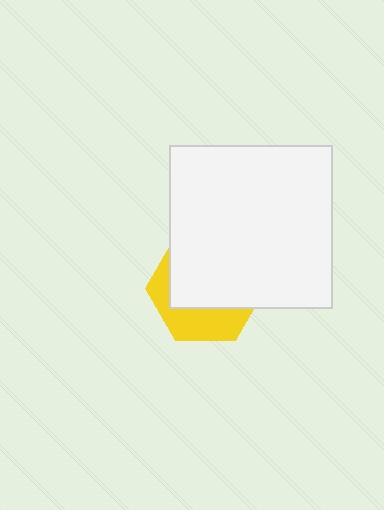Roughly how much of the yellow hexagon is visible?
A small part of it is visible (roughly 36%).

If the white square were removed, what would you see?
You would see the complete yellow hexagon.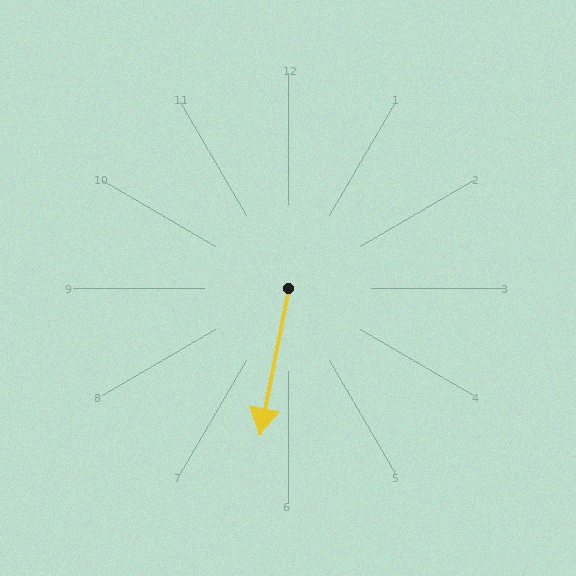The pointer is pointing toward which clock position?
Roughly 6 o'clock.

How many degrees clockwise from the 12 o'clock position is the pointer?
Approximately 191 degrees.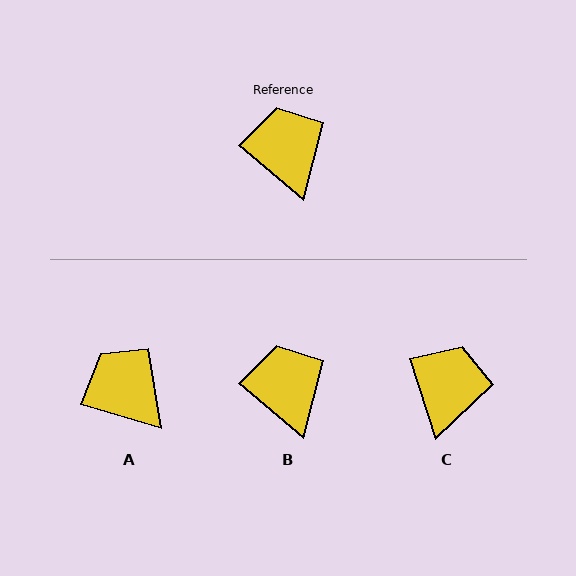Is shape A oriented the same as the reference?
No, it is off by about 24 degrees.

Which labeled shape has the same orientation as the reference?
B.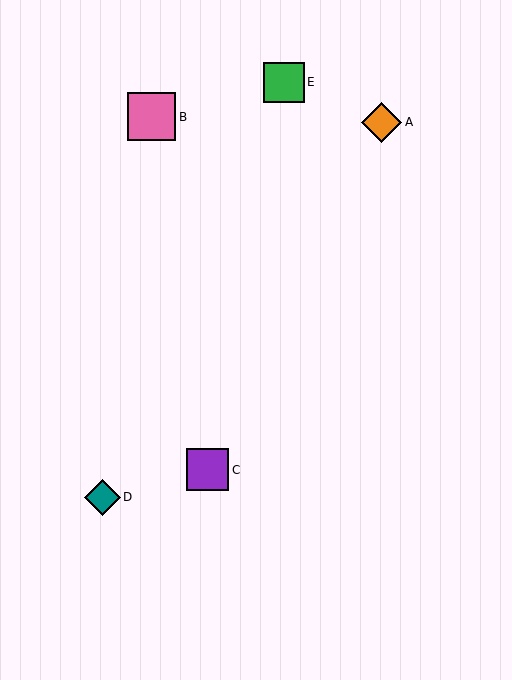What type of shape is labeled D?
Shape D is a teal diamond.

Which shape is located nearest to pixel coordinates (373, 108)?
The orange diamond (labeled A) at (382, 122) is nearest to that location.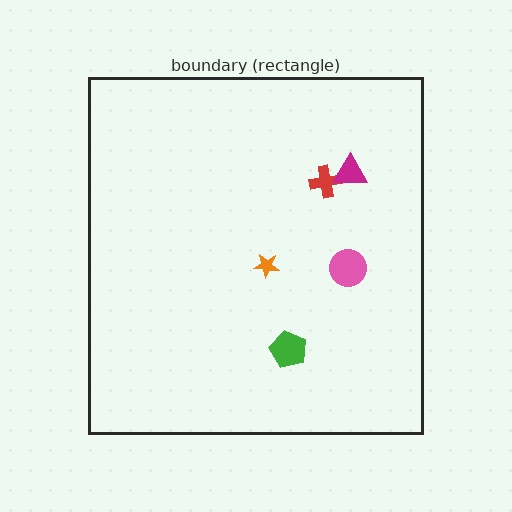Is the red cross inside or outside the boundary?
Inside.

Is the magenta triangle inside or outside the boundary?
Inside.